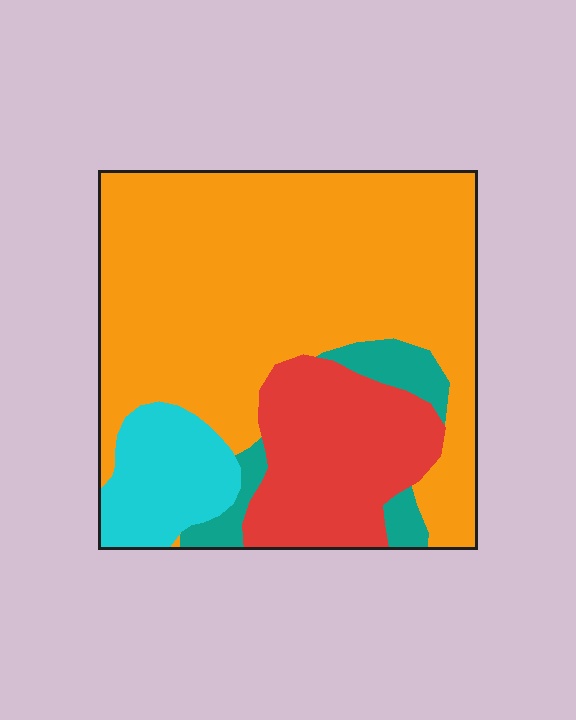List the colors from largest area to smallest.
From largest to smallest: orange, red, cyan, teal.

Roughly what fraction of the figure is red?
Red covers roughly 20% of the figure.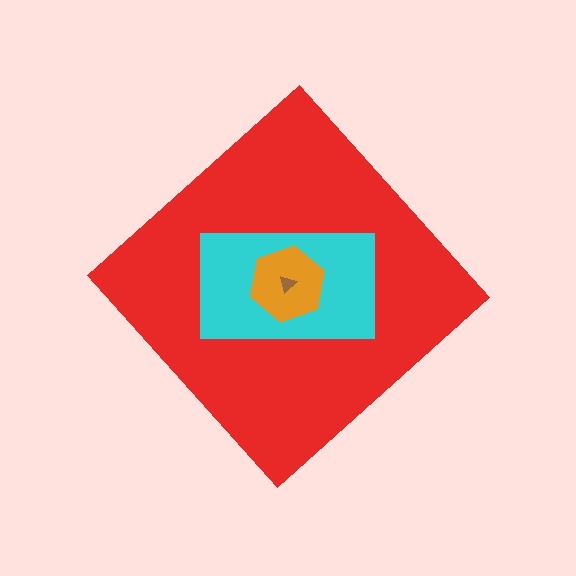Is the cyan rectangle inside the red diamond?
Yes.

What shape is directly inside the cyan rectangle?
The orange hexagon.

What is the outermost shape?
The red diamond.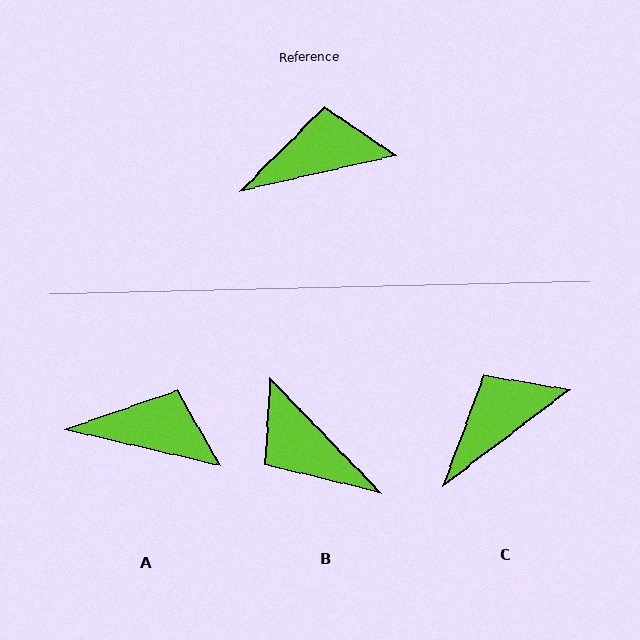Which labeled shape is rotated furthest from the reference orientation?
B, about 121 degrees away.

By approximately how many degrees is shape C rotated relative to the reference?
Approximately 25 degrees counter-clockwise.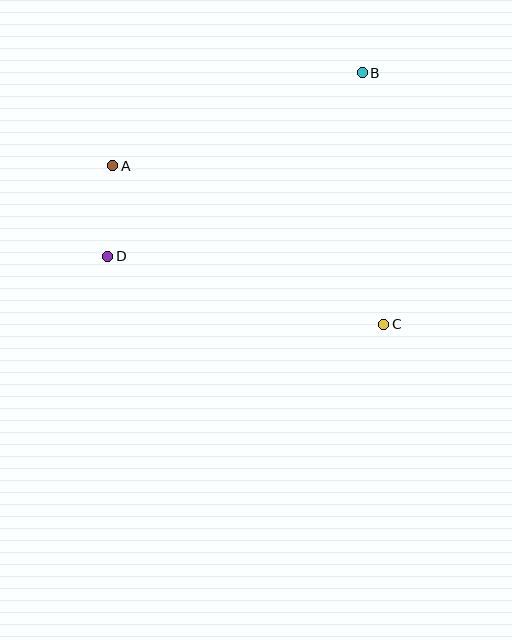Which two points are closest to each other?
Points A and D are closest to each other.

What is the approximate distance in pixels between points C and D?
The distance between C and D is approximately 284 pixels.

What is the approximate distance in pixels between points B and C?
The distance between B and C is approximately 252 pixels.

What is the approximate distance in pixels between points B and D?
The distance between B and D is approximately 314 pixels.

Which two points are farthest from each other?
Points A and C are farthest from each other.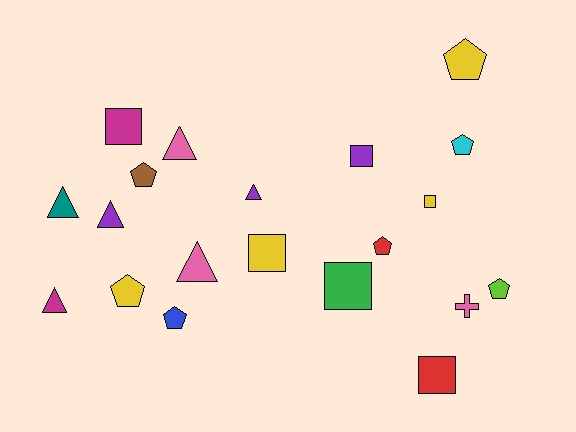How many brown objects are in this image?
There is 1 brown object.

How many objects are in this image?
There are 20 objects.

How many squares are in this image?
There are 6 squares.